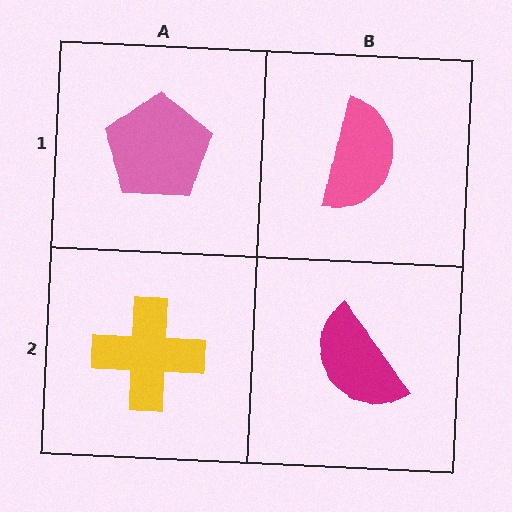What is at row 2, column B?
A magenta semicircle.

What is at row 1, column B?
A pink semicircle.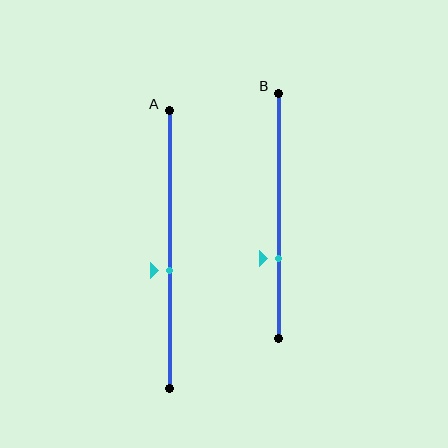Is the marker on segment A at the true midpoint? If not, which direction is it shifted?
No, the marker on segment A is shifted downward by about 8% of the segment length.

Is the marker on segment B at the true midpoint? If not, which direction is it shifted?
No, the marker on segment B is shifted downward by about 17% of the segment length.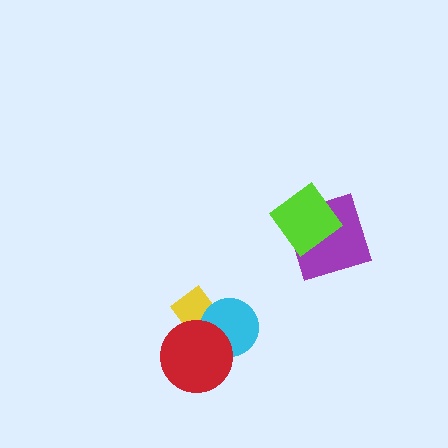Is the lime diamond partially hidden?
No, no other shape covers it.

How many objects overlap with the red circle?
2 objects overlap with the red circle.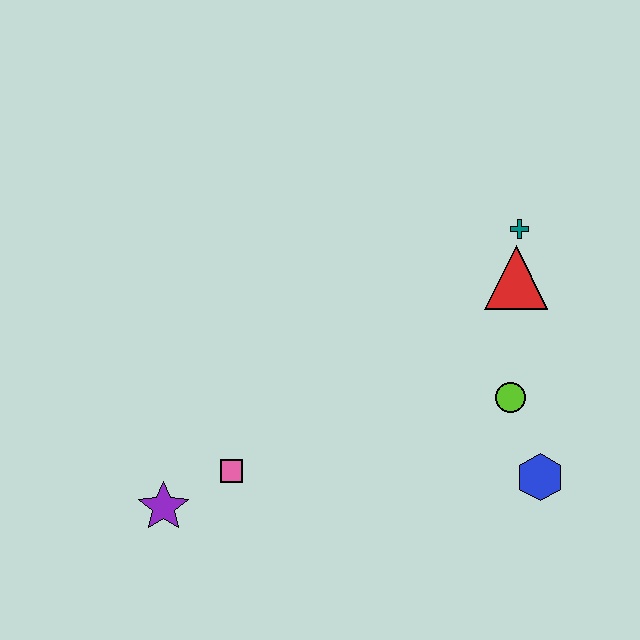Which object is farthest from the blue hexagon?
The purple star is farthest from the blue hexagon.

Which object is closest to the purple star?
The pink square is closest to the purple star.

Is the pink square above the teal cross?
No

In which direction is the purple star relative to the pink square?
The purple star is to the left of the pink square.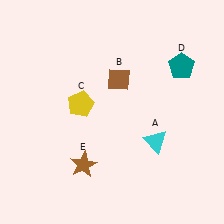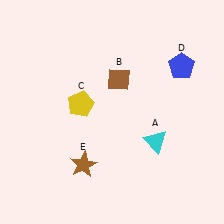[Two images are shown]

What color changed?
The pentagon (D) changed from teal in Image 1 to blue in Image 2.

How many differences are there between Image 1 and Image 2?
There is 1 difference between the two images.